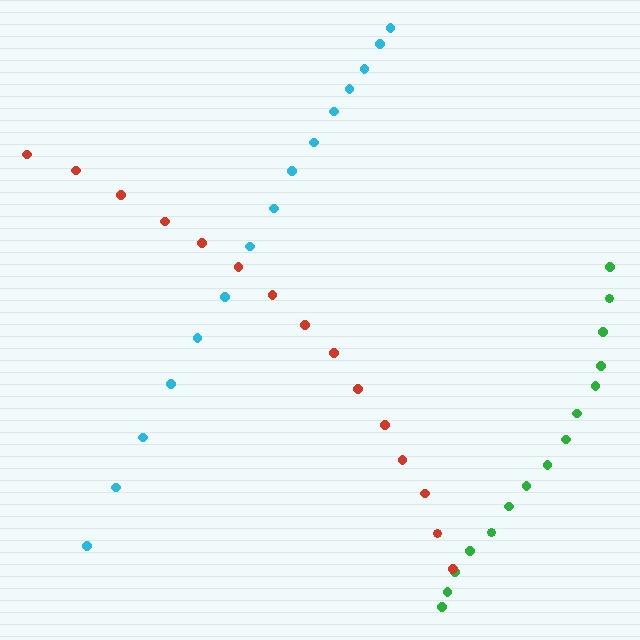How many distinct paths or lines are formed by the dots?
There are 3 distinct paths.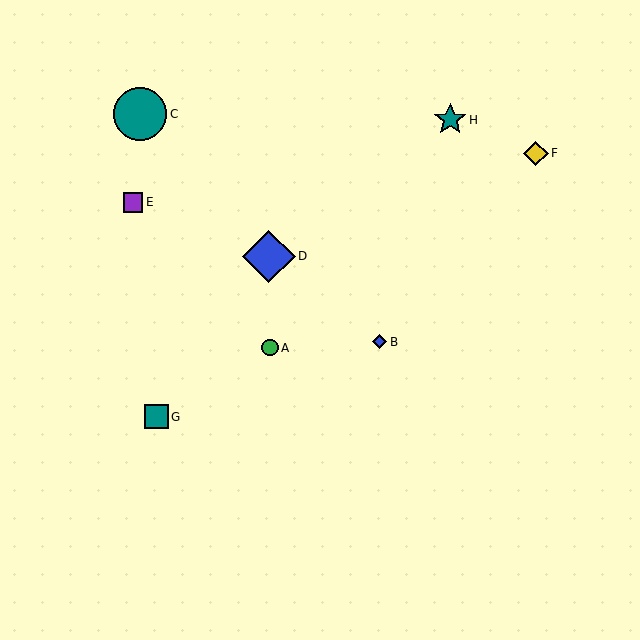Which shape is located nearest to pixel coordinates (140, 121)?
The teal circle (labeled C) at (140, 114) is nearest to that location.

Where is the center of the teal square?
The center of the teal square is at (156, 417).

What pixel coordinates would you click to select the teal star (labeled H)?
Click at (450, 120) to select the teal star H.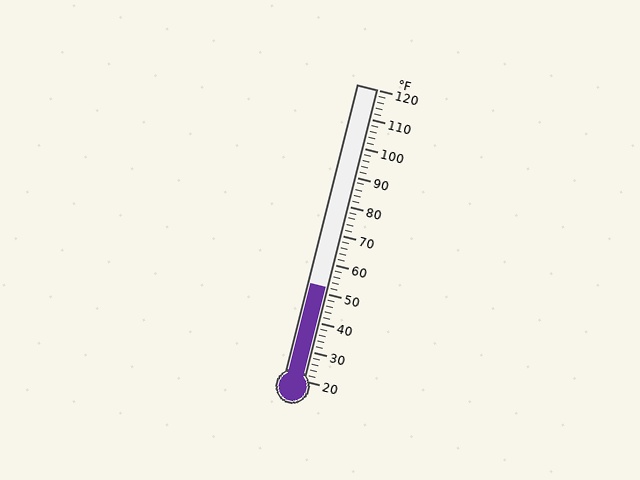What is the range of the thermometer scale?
The thermometer scale ranges from 20°F to 120°F.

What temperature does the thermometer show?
The thermometer shows approximately 52°F.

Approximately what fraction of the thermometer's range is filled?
The thermometer is filled to approximately 30% of its range.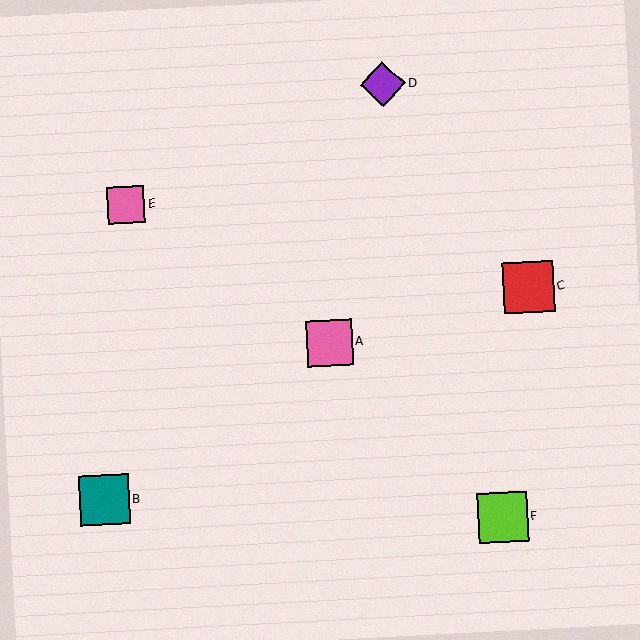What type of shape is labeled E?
Shape E is a pink square.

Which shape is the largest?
The red square (labeled C) is the largest.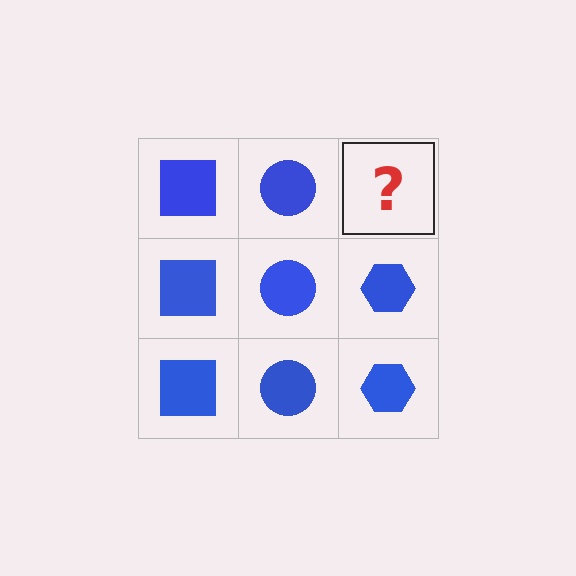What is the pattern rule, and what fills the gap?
The rule is that each column has a consistent shape. The gap should be filled with a blue hexagon.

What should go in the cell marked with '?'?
The missing cell should contain a blue hexagon.